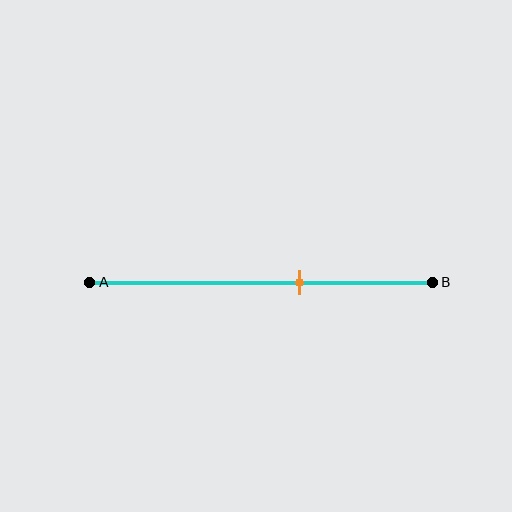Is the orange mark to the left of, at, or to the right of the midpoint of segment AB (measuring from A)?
The orange mark is to the right of the midpoint of segment AB.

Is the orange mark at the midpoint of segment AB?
No, the mark is at about 60% from A, not at the 50% midpoint.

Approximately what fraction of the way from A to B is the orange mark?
The orange mark is approximately 60% of the way from A to B.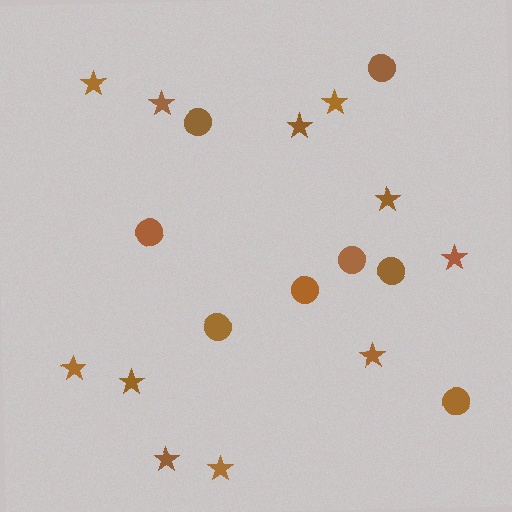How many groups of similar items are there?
There are 2 groups: one group of circles (8) and one group of stars (11).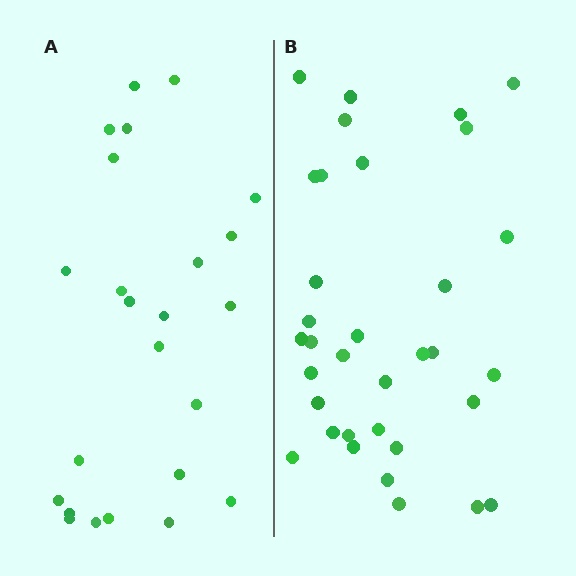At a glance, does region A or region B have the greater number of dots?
Region B (the right region) has more dots.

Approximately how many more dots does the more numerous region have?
Region B has roughly 10 or so more dots than region A.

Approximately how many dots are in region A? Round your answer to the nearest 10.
About 20 dots. (The exact count is 24, which rounds to 20.)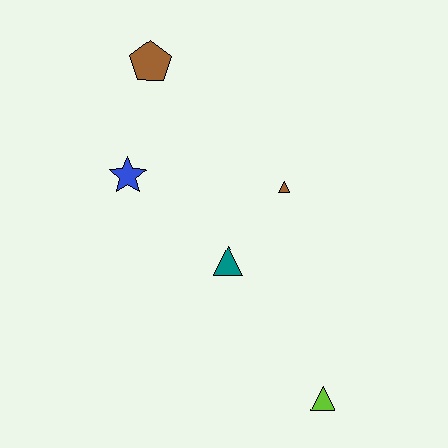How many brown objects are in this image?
There are 2 brown objects.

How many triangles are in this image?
There are 3 triangles.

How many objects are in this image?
There are 5 objects.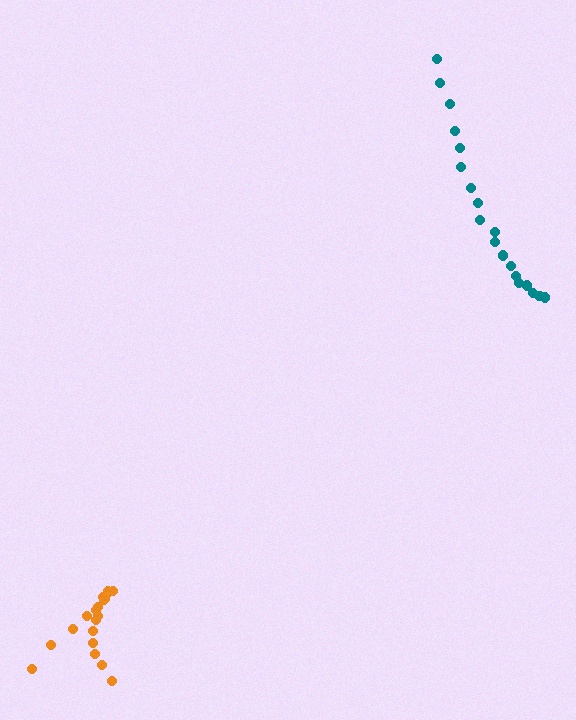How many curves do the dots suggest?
There are 2 distinct paths.